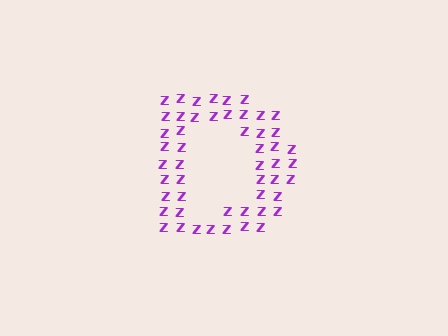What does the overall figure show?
The overall figure shows the letter D.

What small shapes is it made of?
It is made of small letter Z's.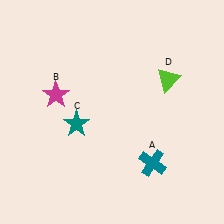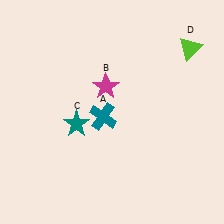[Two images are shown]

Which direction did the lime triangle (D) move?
The lime triangle (D) moved up.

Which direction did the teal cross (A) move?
The teal cross (A) moved left.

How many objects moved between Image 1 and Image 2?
3 objects moved between the two images.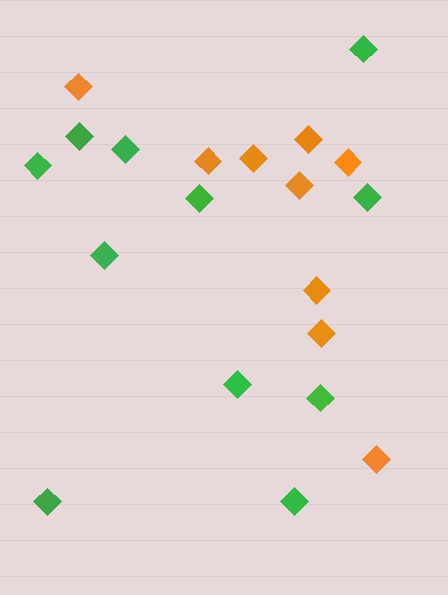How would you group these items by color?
There are 2 groups: one group of green diamonds (11) and one group of orange diamonds (9).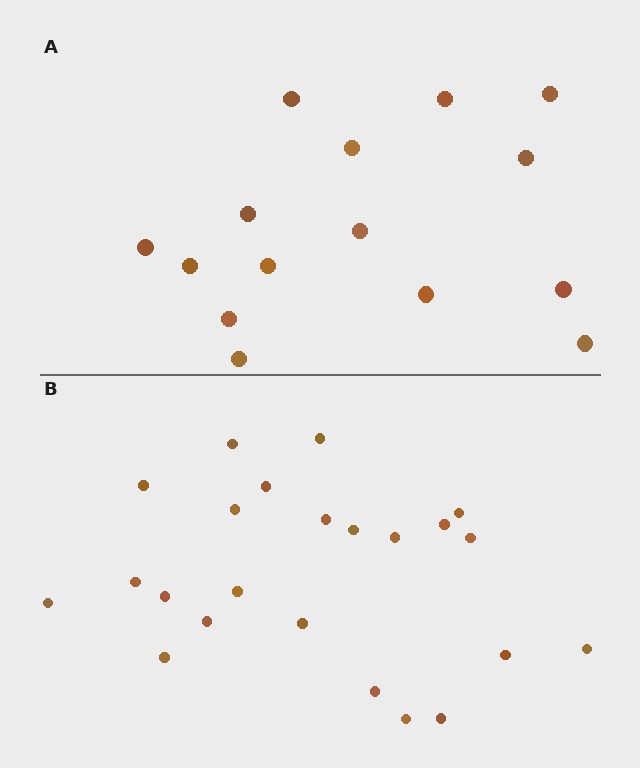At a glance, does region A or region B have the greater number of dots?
Region B (the bottom region) has more dots.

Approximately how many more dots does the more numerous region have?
Region B has roughly 8 or so more dots than region A.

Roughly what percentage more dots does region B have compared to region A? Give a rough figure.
About 55% more.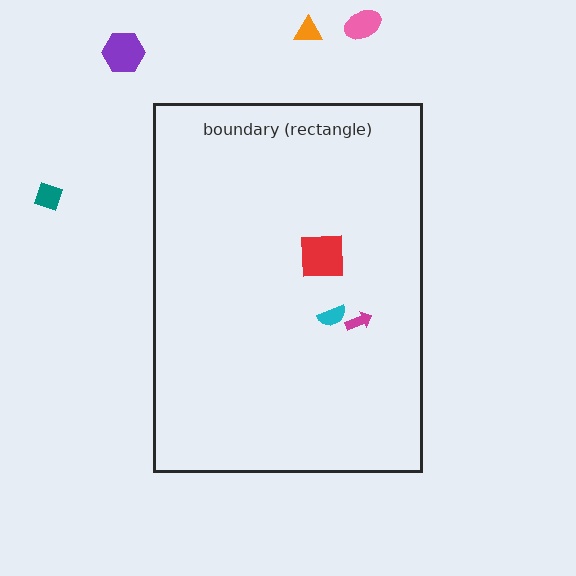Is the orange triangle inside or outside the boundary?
Outside.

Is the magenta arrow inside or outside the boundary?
Inside.